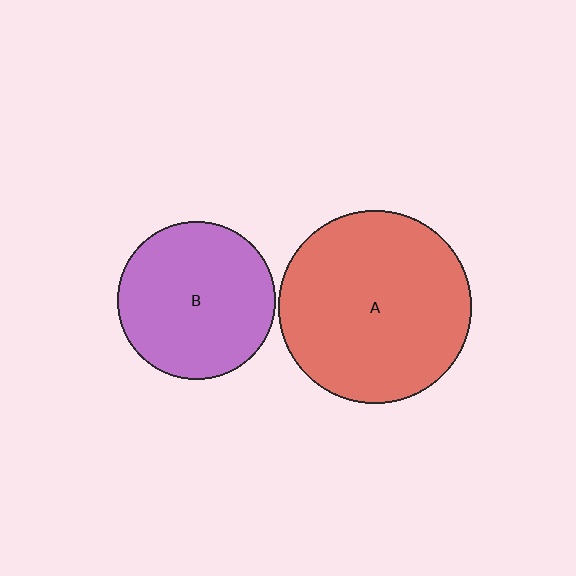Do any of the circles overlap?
No, none of the circles overlap.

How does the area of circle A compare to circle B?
Approximately 1.5 times.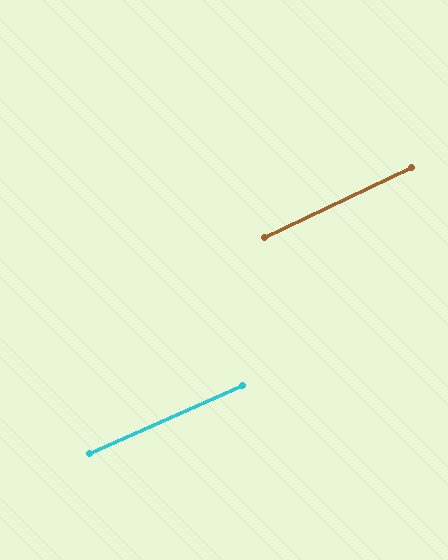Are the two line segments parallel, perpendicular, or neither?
Parallel — their directions differ by only 1.4°.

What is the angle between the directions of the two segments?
Approximately 1 degree.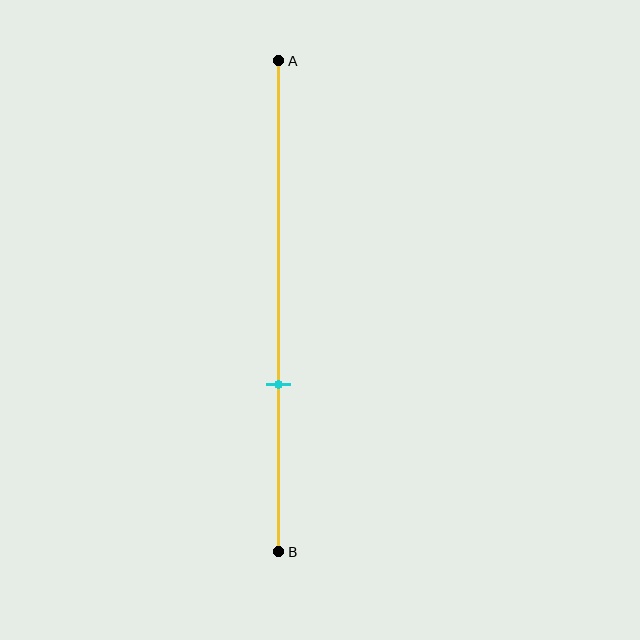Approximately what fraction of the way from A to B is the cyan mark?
The cyan mark is approximately 65% of the way from A to B.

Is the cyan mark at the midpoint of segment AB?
No, the mark is at about 65% from A, not at the 50% midpoint.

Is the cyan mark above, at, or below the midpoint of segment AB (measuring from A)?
The cyan mark is below the midpoint of segment AB.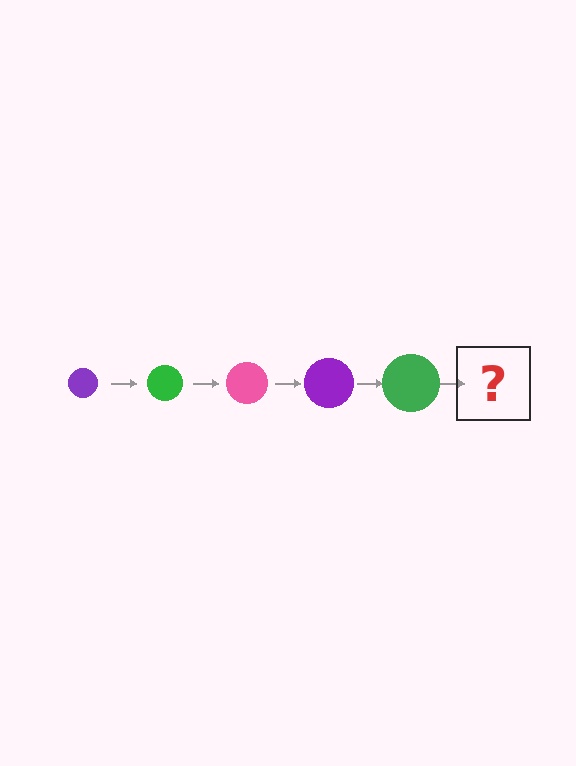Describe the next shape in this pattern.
It should be a pink circle, larger than the previous one.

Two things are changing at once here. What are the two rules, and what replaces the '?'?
The two rules are that the circle grows larger each step and the color cycles through purple, green, and pink. The '?' should be a pink circle, larger than the previous one.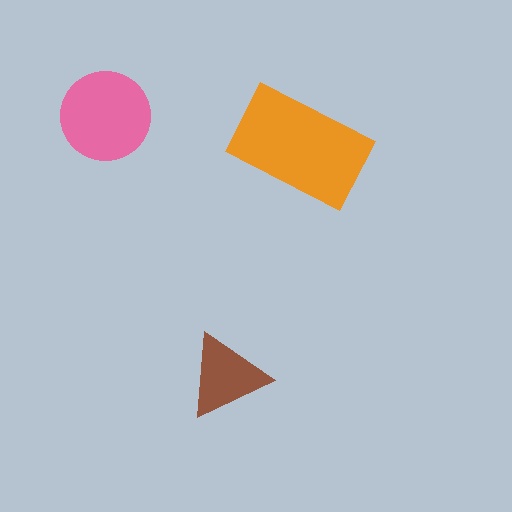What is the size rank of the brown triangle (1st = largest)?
3rd.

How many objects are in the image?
There are 3 objects in the image.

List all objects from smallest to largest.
The brown triangle, the pink circle, the orange rectangle.